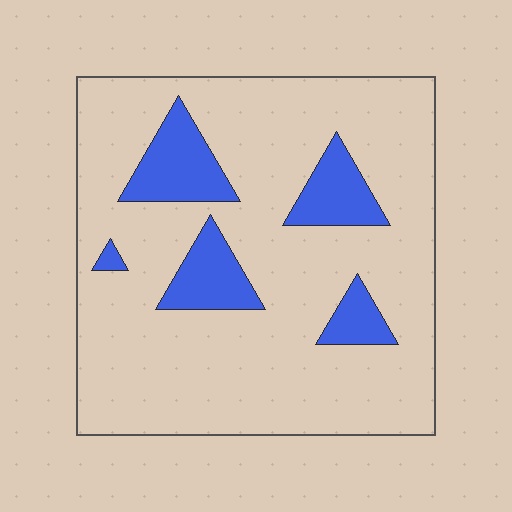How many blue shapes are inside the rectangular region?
5.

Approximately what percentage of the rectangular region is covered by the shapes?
Approximately 15%.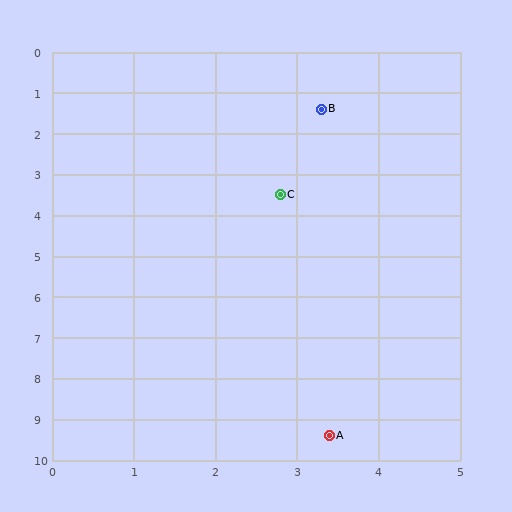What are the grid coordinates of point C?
Point C is at approximately (2.8, 3.5).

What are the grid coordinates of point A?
Point A is at approximately (3.4, 9.4).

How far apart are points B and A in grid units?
Points B and A are about 8.0 grid units apart.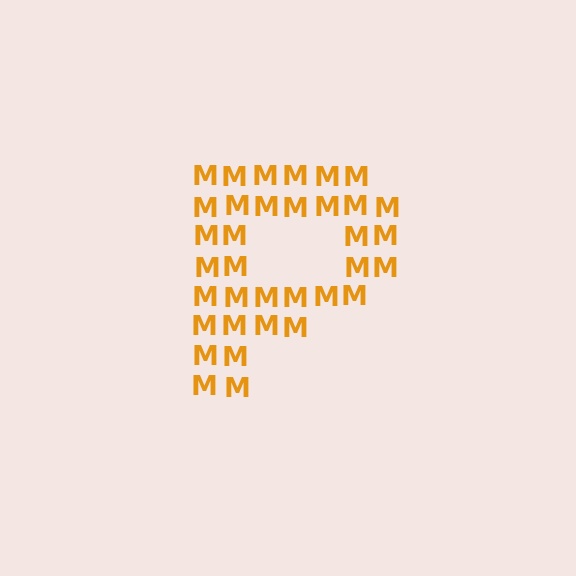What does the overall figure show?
The overall figure shows the letter P.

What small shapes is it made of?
It is made of small letter M's.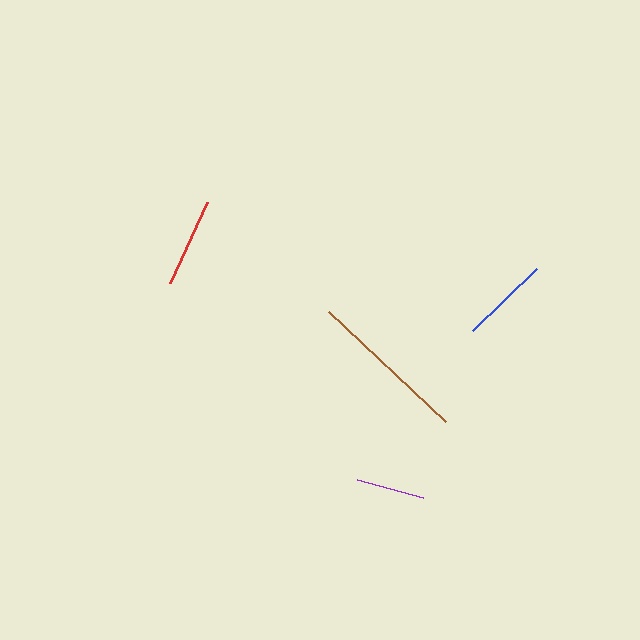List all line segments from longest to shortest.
From longest to shortest: brown, red, blue, purple.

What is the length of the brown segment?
The brown segment is approximately 161 pixels long.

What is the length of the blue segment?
The blue segment is approximately 89 pixels long.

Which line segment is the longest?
The brown line is the longest at approximately 161 pixels.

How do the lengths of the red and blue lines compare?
The red and blue lines are approximately the same length.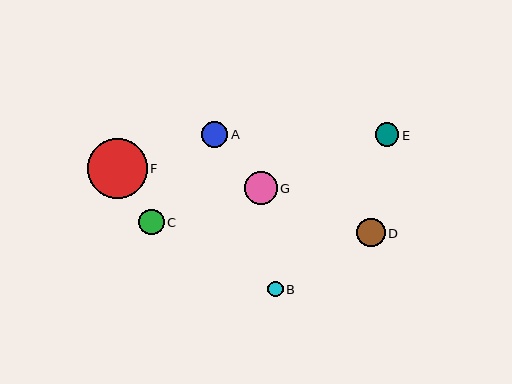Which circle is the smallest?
Circle B is the smallest with a size of approximately 15 pixels.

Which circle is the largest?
Circle F is the largest with a size of approximately 59 pixels.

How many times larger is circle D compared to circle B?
Circle D is approximately 1.9 times the size of circle B.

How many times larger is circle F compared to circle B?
Circle F is approximately 3.9 times the size of circle B.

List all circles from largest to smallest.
From largest to smallest: F, G, D, A, C, E, B.